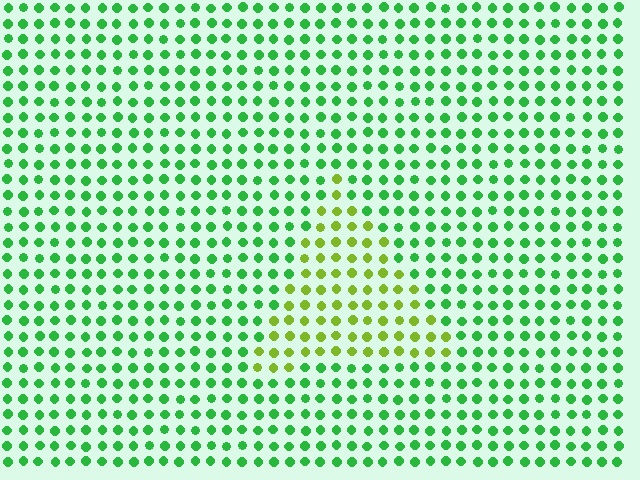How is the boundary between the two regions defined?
The boundary is defined purely by a slight shift in hue (about 44 degrees). Spacing, size, and orientation are identical on both sides.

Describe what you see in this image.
The image is filled with small green elements in a uniform arrangement. A triangle-shaped region is visible where the elements are tinted to a slightly different hue, forming a subtle color boundary.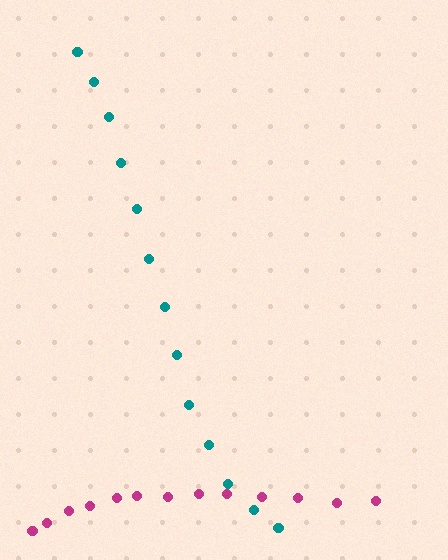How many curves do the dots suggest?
There are 2 distinct paths.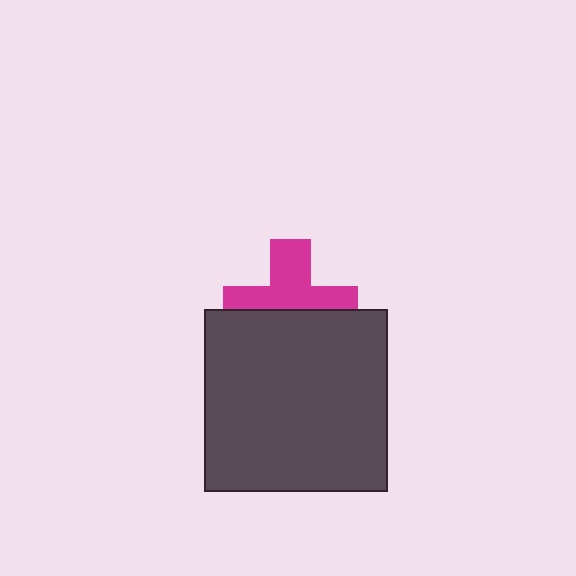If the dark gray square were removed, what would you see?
You would see the complete magenta cross.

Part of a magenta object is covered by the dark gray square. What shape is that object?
It is a cross.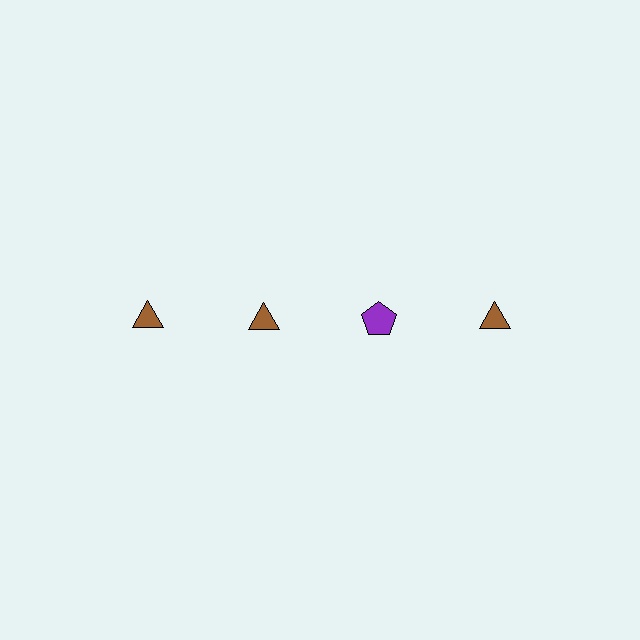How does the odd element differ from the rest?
It differs in both color (purple instead of brown) and shape (pentagon instead of triangle).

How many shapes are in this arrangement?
There are 4 shapes arranged in a grid pattern.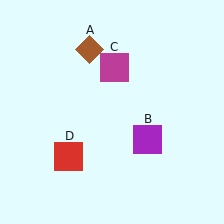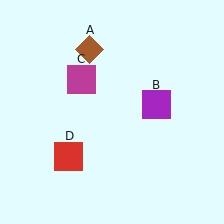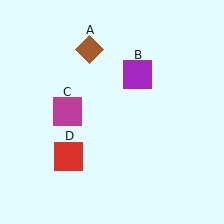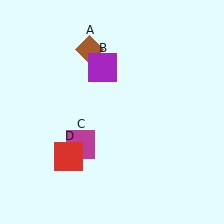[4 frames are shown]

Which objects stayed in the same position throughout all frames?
Brown diamond (object A) and red square (object D) remained stationary.